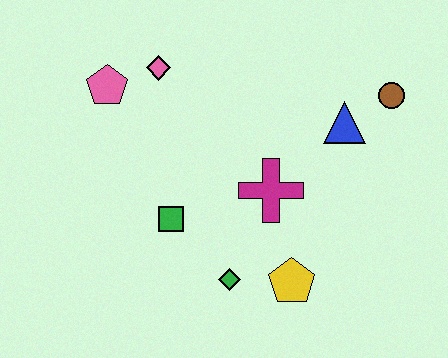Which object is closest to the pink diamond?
The pink pentagon is closest to the pink diamond.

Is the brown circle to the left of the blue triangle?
No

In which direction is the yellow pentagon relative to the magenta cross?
The yellow pentagon is below the magenta cross.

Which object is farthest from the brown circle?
The pink pentagon is farthest from the brown circle.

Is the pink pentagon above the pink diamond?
No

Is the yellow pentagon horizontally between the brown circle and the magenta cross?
Yes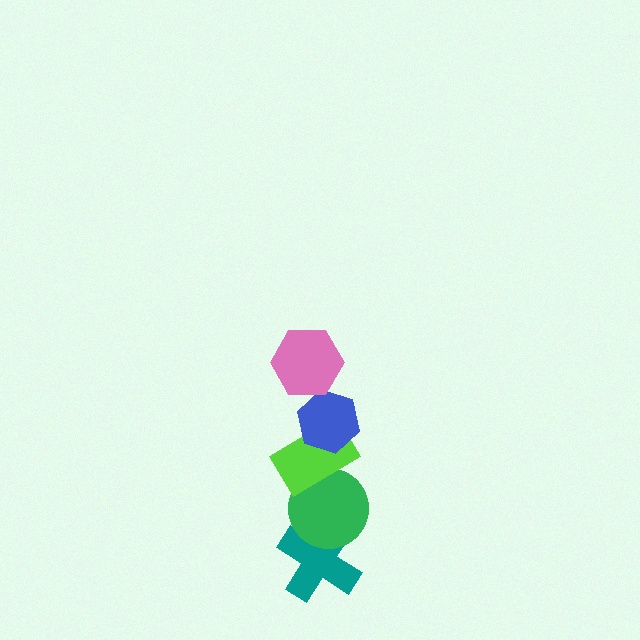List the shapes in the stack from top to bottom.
From top to bottom: the pink hexagon, the blue hexagon, the lime rectangle, the green circle, the teal cross.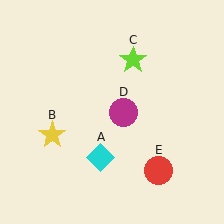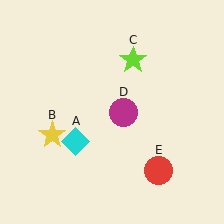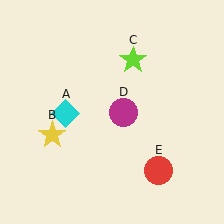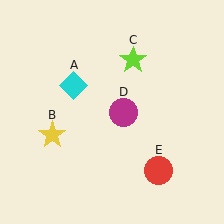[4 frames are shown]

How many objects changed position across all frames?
1 object changed position: cyan diamond (object A).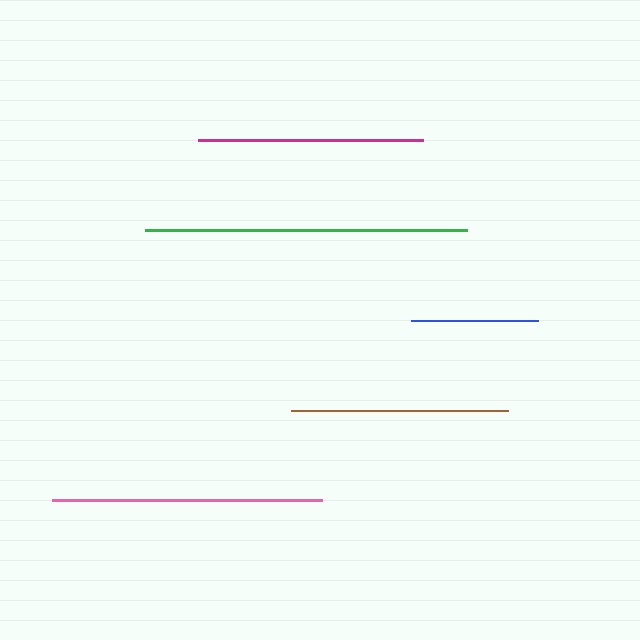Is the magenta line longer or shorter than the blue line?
The magenta line is longer than the blue line.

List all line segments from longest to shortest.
From longest to shortest: green, pink, magenta, brown, blue.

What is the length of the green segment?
The green segment is approximately 322 pixels long.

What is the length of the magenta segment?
The magenta segment is approximately 224 pixels long.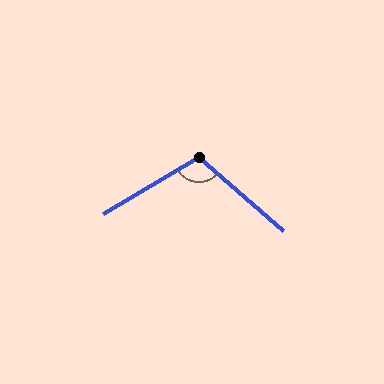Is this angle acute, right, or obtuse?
It is obtuse.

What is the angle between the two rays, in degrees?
Approximately 108 degrees.